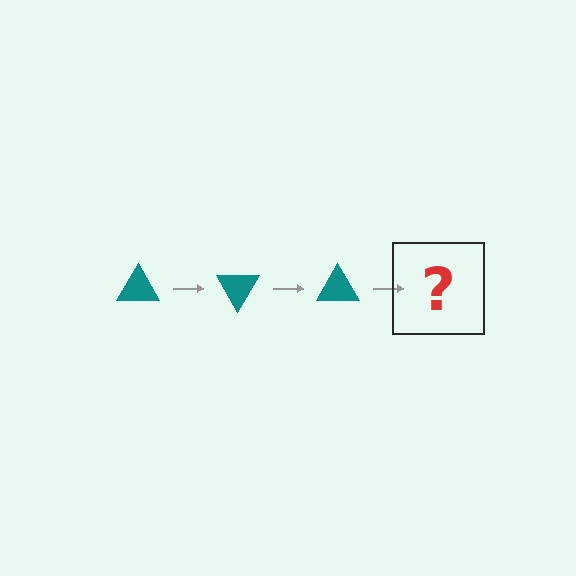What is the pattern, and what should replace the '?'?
The pattern is that the triangle rotates 60 degrees each step. The '?' should be a teal triangle rotated 180 degrees.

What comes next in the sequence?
The next element should be a teal triangle rotated 180 degrees.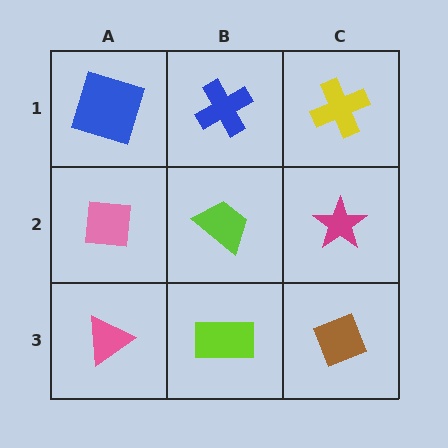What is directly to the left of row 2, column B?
A pink square.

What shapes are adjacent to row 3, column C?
A magenta star (row 2, column C), a lime rectangle (row 3, column B).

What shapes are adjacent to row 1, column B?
A lime trapezoid (row 2, column B), a blue square (row 1, column A), a yellow cross (row 1, column C).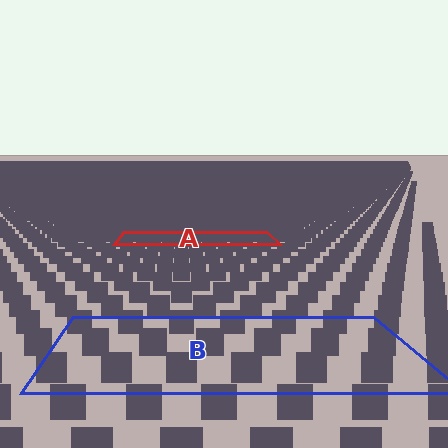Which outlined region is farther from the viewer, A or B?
Region A is farther from the viewer — the texture elements inside it appear smaller and more densely packed.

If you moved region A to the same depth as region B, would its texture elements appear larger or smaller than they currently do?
They would appear larger. At a closer depth, the same texture elements are projected at a bigger on-screen size.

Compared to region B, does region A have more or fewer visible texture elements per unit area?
Region A has more texture elements per unit area — they are packed more densely because it is farther away.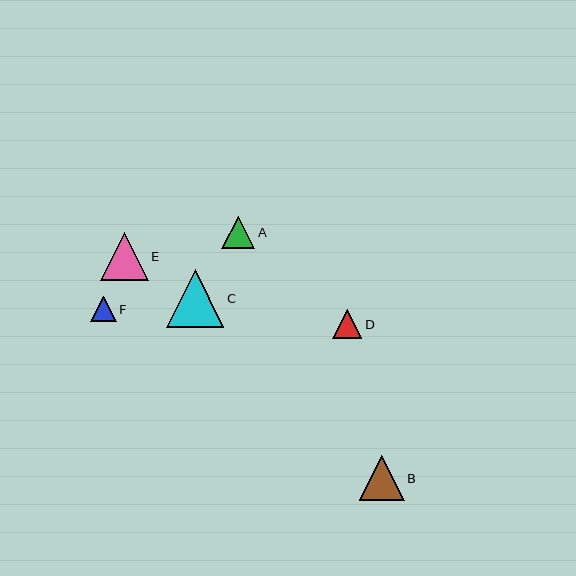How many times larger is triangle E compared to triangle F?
Triangle E is approximately 1.9 times the size of triangle F.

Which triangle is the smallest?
Triangle F is the smallest with a size of approximately 26 pixels.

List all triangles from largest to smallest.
From largest to smallest: C, E, B, A, D, F.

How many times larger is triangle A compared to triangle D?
Triangle A is approximately 1.1 times the size of triangle D.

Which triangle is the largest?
Triangle C is the largest with a size of approximately 57 pixels.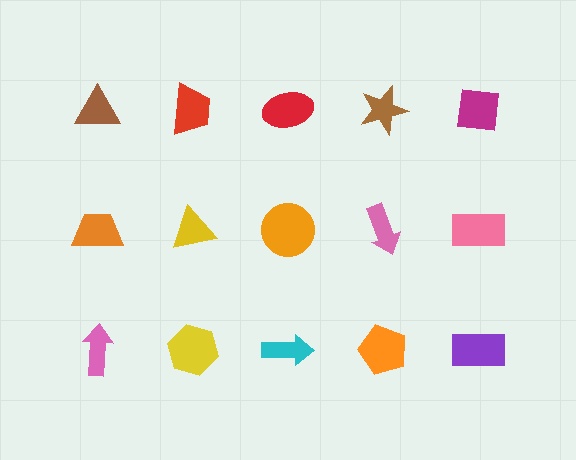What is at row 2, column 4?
A pink arrow.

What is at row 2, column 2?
A yellow triangle.